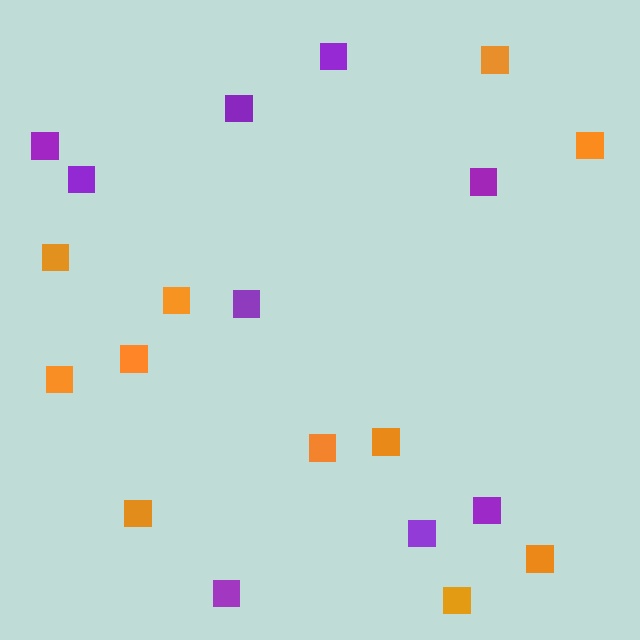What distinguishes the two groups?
There are 2 groups: one group of orange squares (11) and one group of purple squares (9).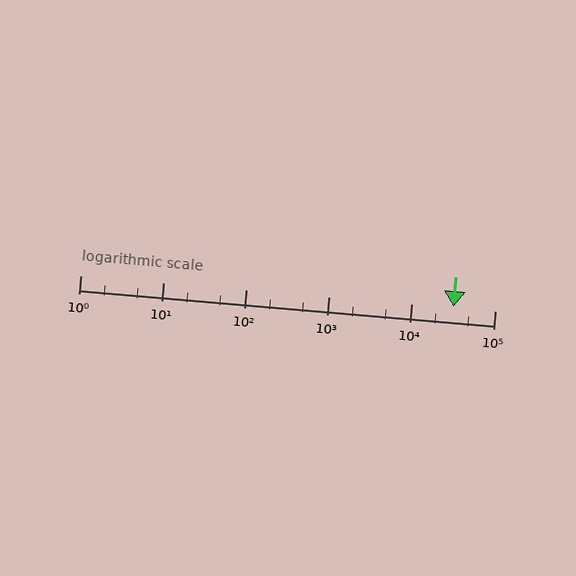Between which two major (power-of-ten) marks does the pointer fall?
The pointer is between 10000 and 100000.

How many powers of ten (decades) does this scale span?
The scale spans 5 decades, from 1 to 100000.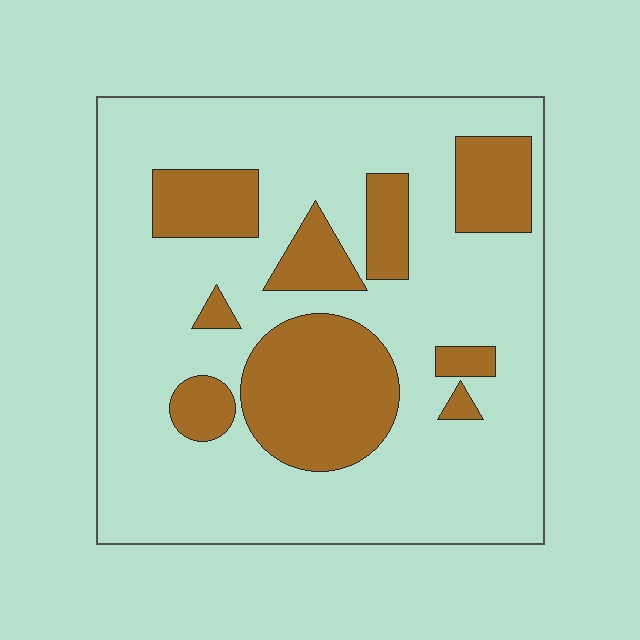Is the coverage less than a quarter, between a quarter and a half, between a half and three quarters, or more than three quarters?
Between a quarter and a half.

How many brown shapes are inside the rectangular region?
9.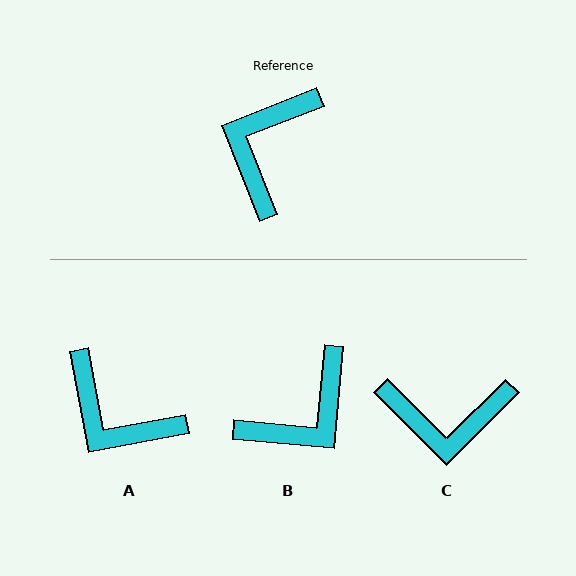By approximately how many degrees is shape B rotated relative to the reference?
Approximately 153 degrees counter-clockwise.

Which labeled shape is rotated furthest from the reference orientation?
B, about 153 degrees away.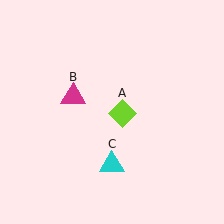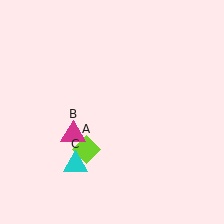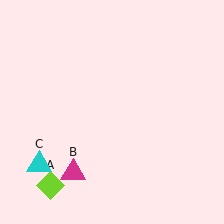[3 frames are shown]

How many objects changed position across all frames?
3 objects changed position: lime diamond (object A), magenta triangle (object B), cyan triangle (object C).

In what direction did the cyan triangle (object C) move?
The cyan triangle (object C) moved left.